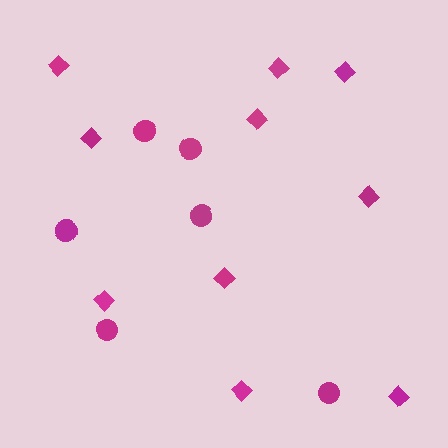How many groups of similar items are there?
There are 2 groups: one group of circles (6) and one group of diamonds (10).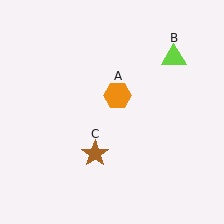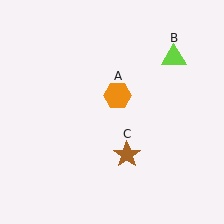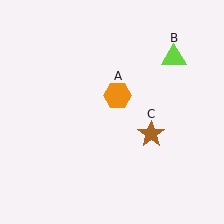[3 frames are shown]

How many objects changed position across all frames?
1 object changed position: brown star (object C).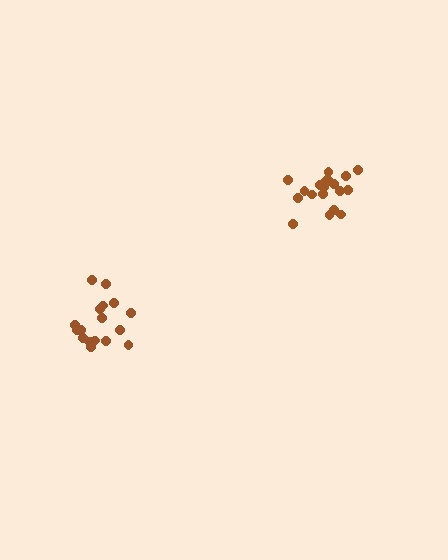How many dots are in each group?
Group 1: 18 dots, Group 2: 20 dots (38 total).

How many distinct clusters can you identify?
There are 2 distinct clusters.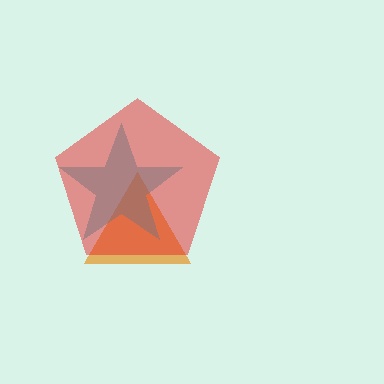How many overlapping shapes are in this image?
There are 3 overlapping shapes in the image.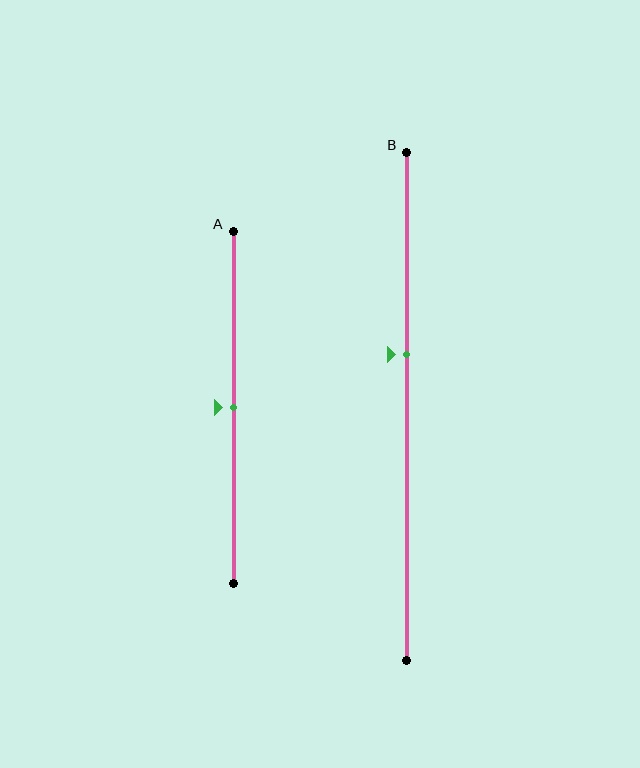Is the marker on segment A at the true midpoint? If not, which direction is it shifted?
Yes, the marker on segment A is at the true midpoint.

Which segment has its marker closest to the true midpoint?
Segment A has its marker closest to the true midpoint.